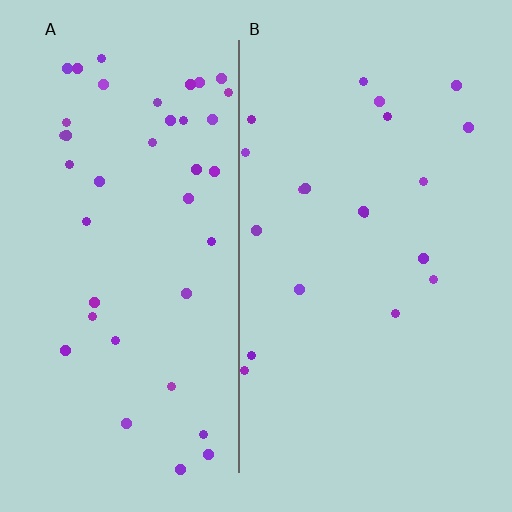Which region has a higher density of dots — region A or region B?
A (the left).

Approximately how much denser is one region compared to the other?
Approximately 2.0× — region A over region B.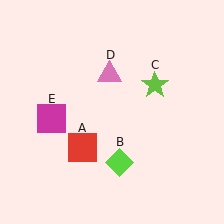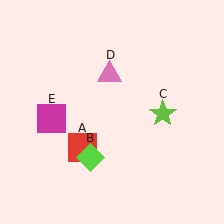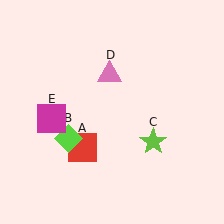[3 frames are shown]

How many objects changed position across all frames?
2 objects changed position: lime diamond (object B), lime star (object C).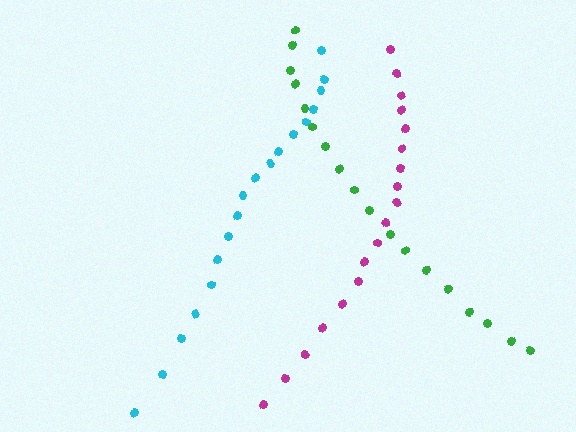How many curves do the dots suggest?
There are 3 distinct paths.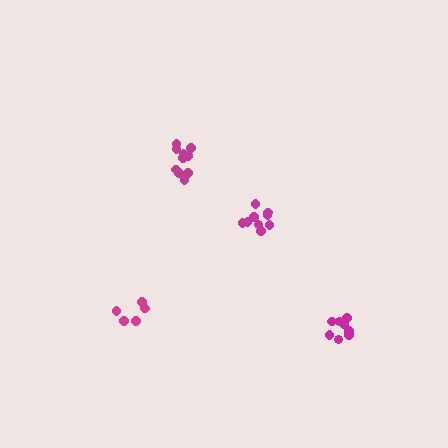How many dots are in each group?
Group 1: 9 dots, Group 2: 5 dots, Group 3: 11 dots, Group 4: 8 dots (33 total).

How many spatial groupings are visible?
There are 4 spatial groupings.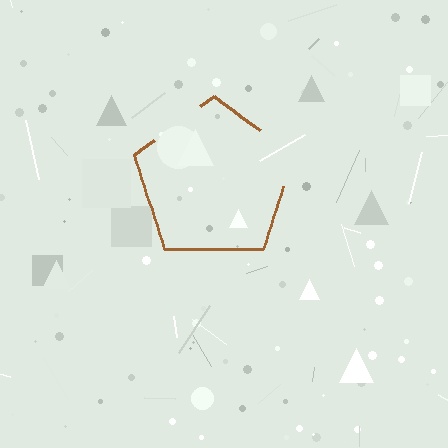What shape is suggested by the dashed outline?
The dashed outline suggests a pentagon.